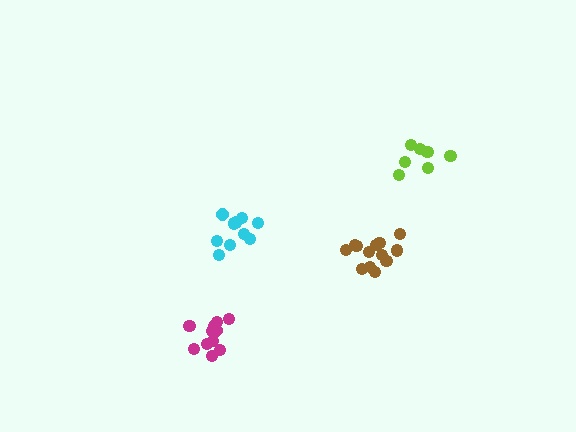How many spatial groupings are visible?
There are 4 spatial groupings.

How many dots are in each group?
Group 1: 13 dots, Group 2: 10 dots, Group 3: 7 dots, Group 4: 11 dots (41 total).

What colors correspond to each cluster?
The clusters are colored: brown, cyan, lime, magenta.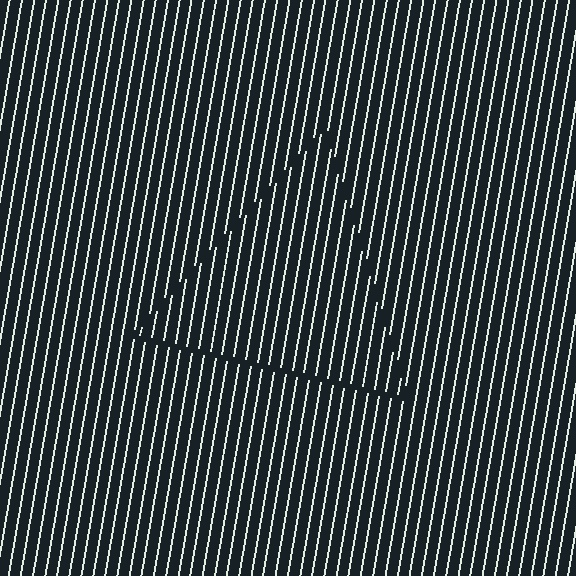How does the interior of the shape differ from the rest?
The interior of the shape contains the same grating, shifted by half a period — the contour is defined by the phase discontinuity where line-ends from the inner and outer gratings abut.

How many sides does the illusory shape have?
3 sides — the line-ends trace a triangle.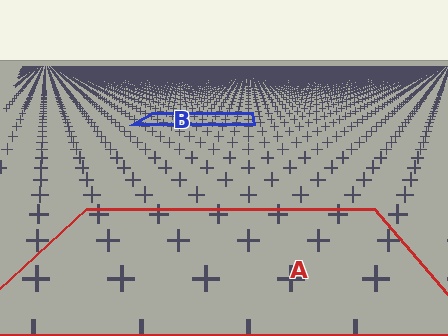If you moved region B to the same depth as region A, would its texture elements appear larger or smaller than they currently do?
They would appear larger. At a closer depth, the same texture elements are projected at a bigger on-screen size.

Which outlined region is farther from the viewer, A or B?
Region B is farther from the viewer — the texture elements inside it appear smaller and more densely packed.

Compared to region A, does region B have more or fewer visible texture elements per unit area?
Region B has more texture elements per unit area — they are packed more densely because it is farther away.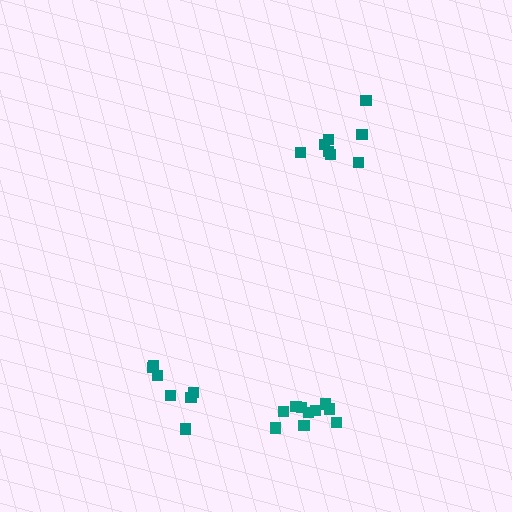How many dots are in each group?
Group 1: 7 dots, Group 2: 10 dots, Group 3: 8 dots (25 total).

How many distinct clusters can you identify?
There are 3 distinct clusters.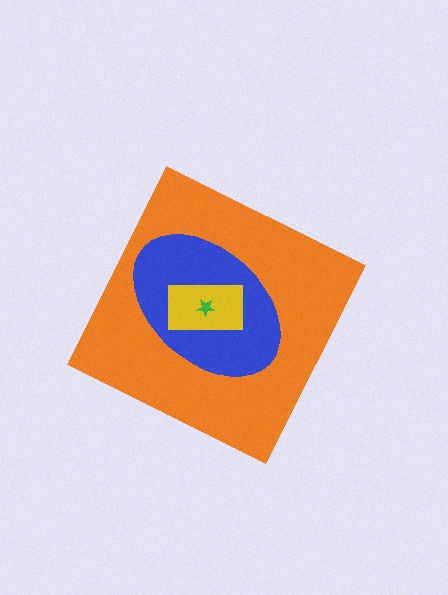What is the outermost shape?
The orange diamond.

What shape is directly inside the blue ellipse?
The yellow rectangle.